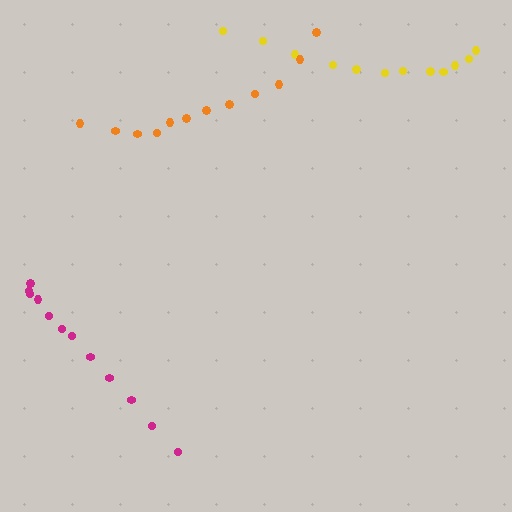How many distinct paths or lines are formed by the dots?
There are 3 distinct paths.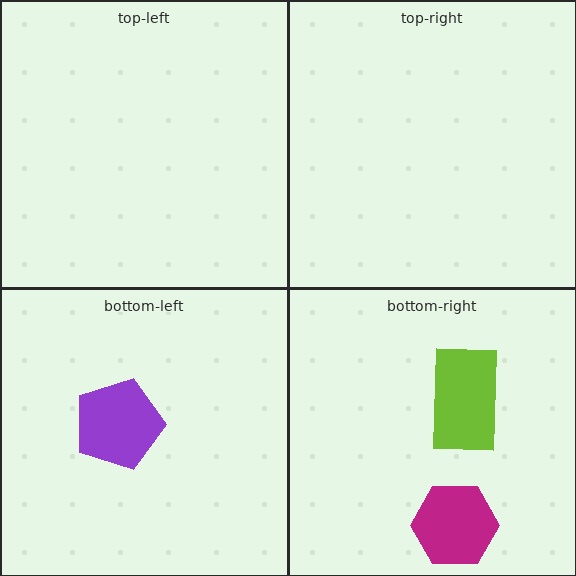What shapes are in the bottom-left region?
The purple pentagon.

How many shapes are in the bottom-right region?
2.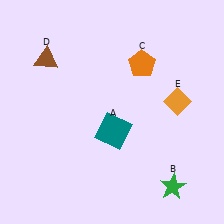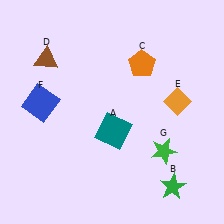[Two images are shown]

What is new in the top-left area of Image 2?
A blue square (F) was added in the top-left area of Image 2.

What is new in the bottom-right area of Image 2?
A green star (G) was added in the bottom-right area of Image 2.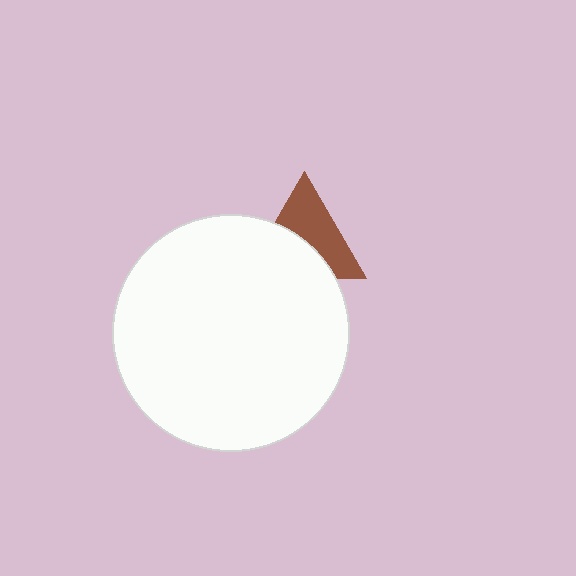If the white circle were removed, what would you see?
You would see the complete brown triangle.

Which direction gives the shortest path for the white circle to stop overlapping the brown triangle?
Moving down gives the shortest separation.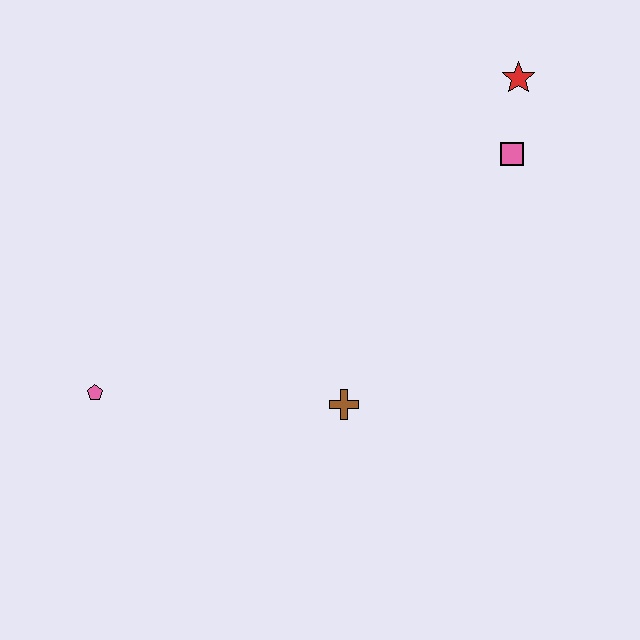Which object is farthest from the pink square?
The pink pentagon is farthest from the pink square.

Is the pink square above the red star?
No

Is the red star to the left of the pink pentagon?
No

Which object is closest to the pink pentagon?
The brown cross is closest to the pink pentagon.